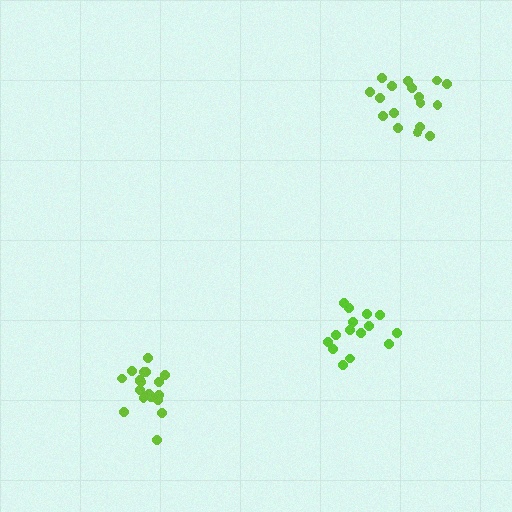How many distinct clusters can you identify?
There are 3 distinct clusters.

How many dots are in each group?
Group 1: 15 dots, Group 2: 19 dots, Group 3: 17 dots (51 total).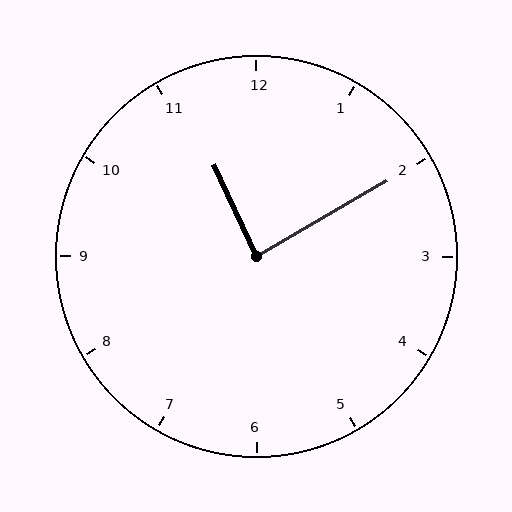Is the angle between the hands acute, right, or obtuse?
It is right.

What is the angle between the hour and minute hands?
Approximately 85 degrees.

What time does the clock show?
11:10.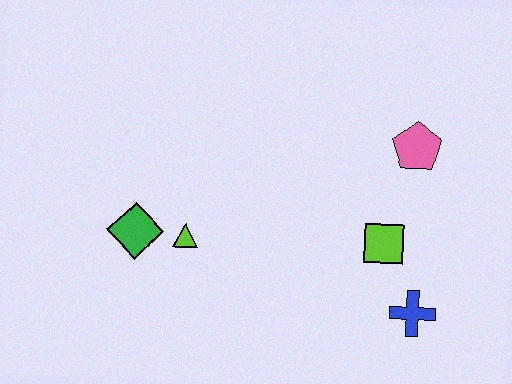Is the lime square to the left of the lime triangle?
No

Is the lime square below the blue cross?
No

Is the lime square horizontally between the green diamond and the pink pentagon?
Yes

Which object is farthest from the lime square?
The green diamond is farthest from the lime square.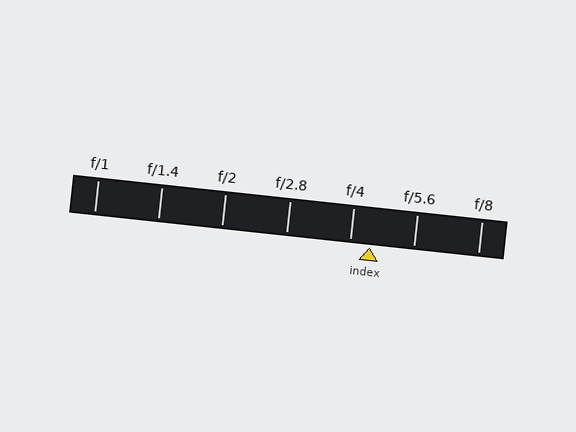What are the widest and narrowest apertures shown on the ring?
The widest aperture shown is f/1 and the narrowest is f/8.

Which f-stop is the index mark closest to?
The index mark is closest to f/4.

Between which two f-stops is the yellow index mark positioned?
The index mark is between f/4 and f/5.6.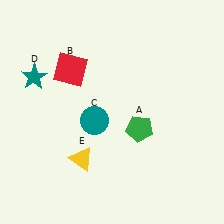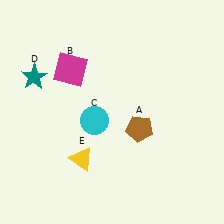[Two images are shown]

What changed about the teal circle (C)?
In Image 1, C is teal. In Image 2, it changed to cyan.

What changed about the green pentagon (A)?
In Image 1, A is green. In Image 2, it changed to brown.